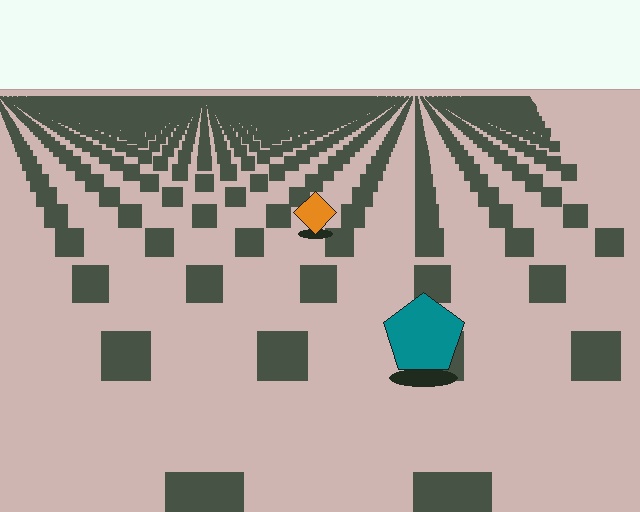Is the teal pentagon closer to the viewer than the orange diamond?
Yes. The teal pentagon is closer — you can tell from the texture gradient: the ground texture is coarser near it.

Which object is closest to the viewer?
The teal pentagon is closest. The texture marks near it are larger and more spread out.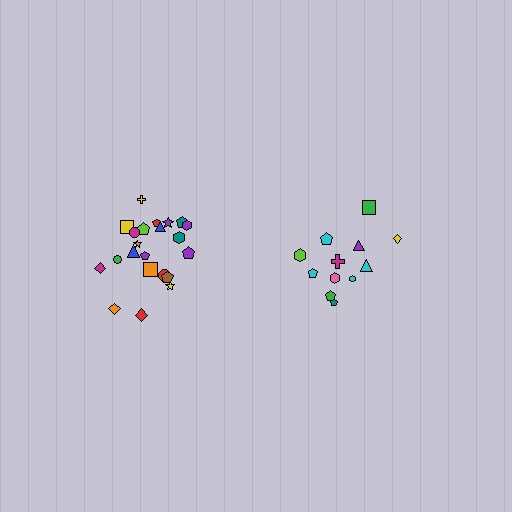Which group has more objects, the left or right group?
The left group.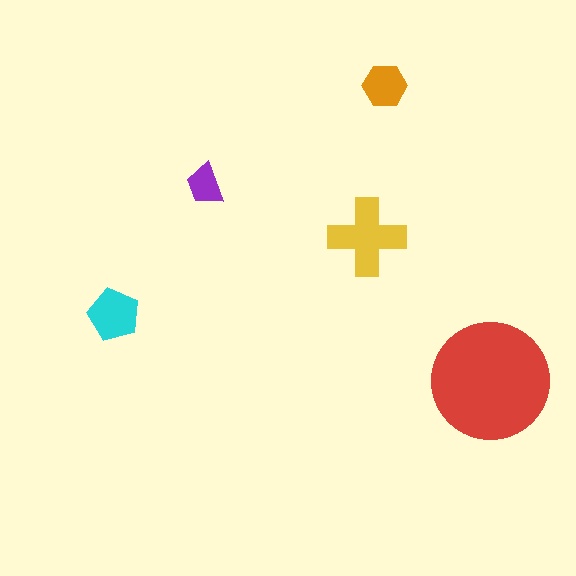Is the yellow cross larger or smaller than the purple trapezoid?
Larger.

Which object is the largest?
The red circle.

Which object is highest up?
The orange hexagon is topmost.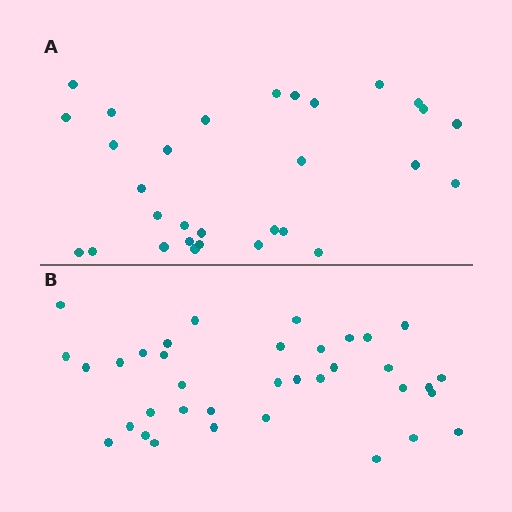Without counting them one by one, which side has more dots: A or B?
Region B (the bottom region) has more dots.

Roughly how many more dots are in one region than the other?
Region B has about 6 more dots than region A.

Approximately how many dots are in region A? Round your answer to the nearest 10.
About 30 dots.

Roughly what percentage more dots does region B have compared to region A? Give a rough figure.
About 20% more.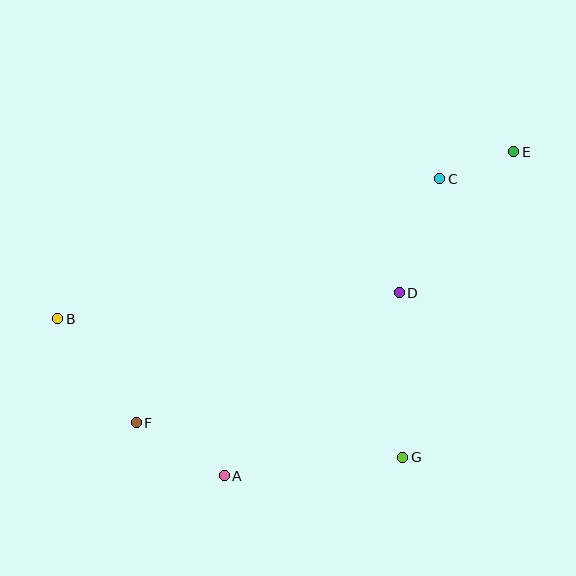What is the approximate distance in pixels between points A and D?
The distance between A and D is approximately 253 pixels.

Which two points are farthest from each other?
Points B and E are farthest from each other.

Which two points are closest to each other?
Points C and E are closest to each other.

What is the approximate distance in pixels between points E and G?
The distance between E and G is approximately 325 pixels.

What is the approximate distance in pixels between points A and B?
The distance between A and B is approximately 229 pixels.